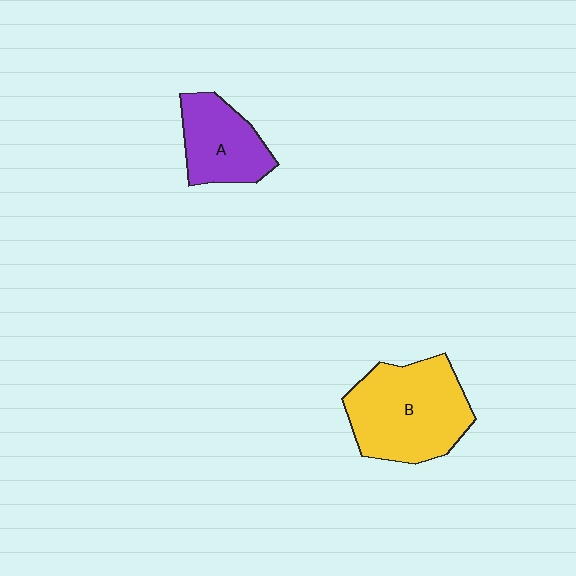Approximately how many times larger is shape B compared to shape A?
Approximately 1.6 times.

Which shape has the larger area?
Shape B (yellow).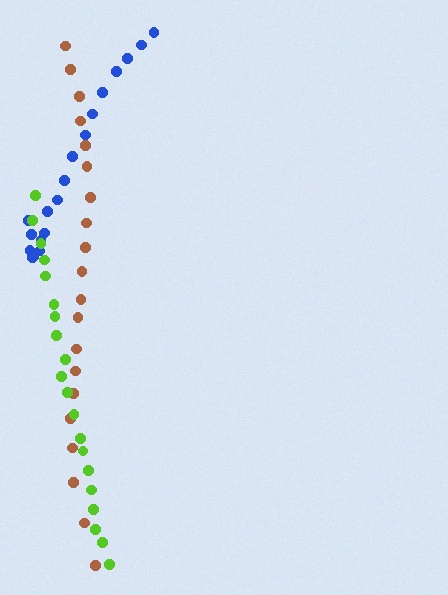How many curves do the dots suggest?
There are 3 distinct paths.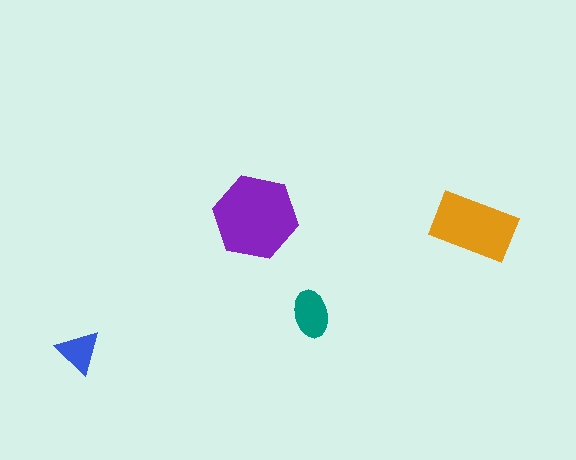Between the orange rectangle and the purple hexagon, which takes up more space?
The purple hexagon.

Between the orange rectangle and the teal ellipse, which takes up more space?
The orange rectangle.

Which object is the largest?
The purple hexagon.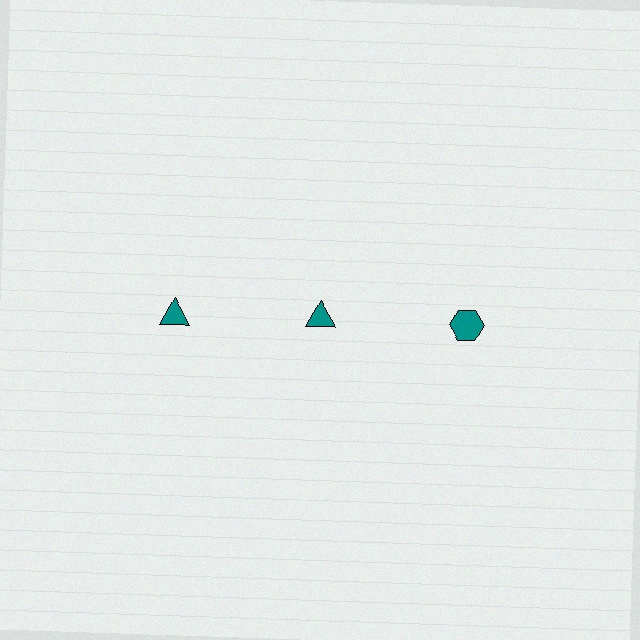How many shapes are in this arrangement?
There are 3 shapes arranged in a grid pattern.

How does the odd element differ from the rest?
It has a different shape: hexagon instead of triangle.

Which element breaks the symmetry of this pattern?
The teal hexagon in the top row, center column breaks the symmetry. All other shapes are teal triangles.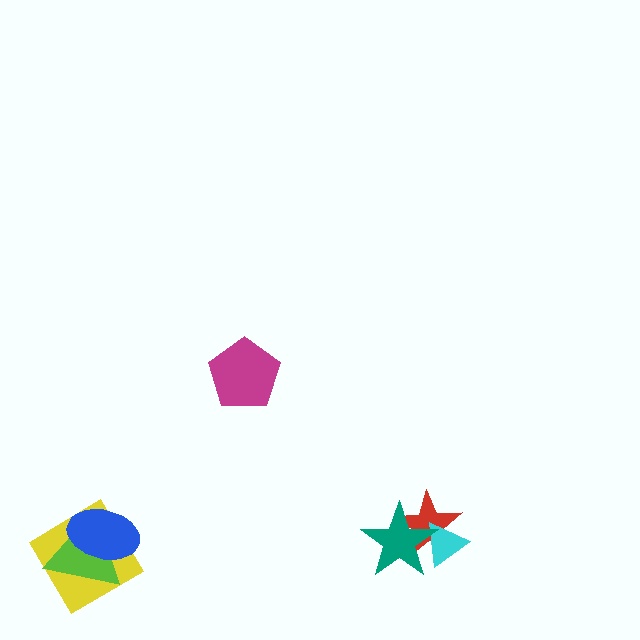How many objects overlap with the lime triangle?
2 objects overlap with the lime triangle.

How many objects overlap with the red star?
2 objects overlap with the red star.